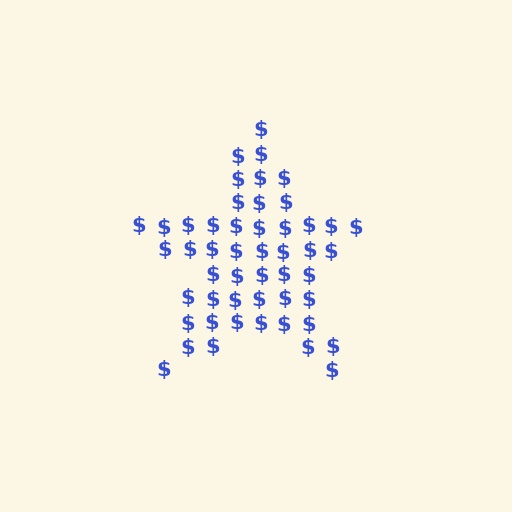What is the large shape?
The large shape is a star.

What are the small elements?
The small elements are dollar signs.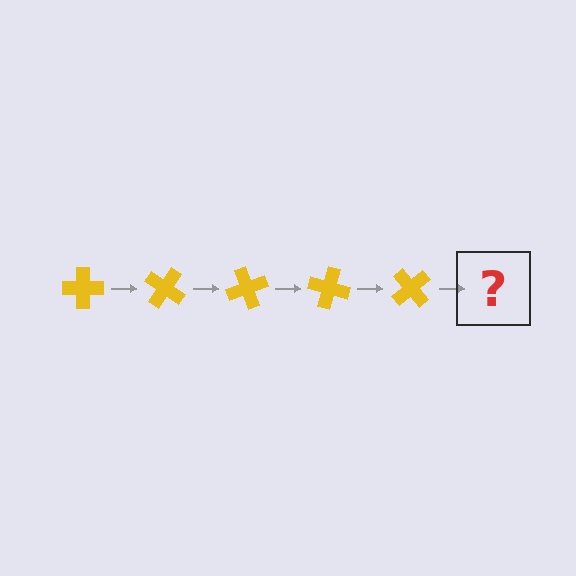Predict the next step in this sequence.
The next step is a yellow cross rotated 175 degrees.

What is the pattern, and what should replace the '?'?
The pattern is that the cross rotates 35 degrees each step. The '?' should be a yellow cross rotated 175 degrees.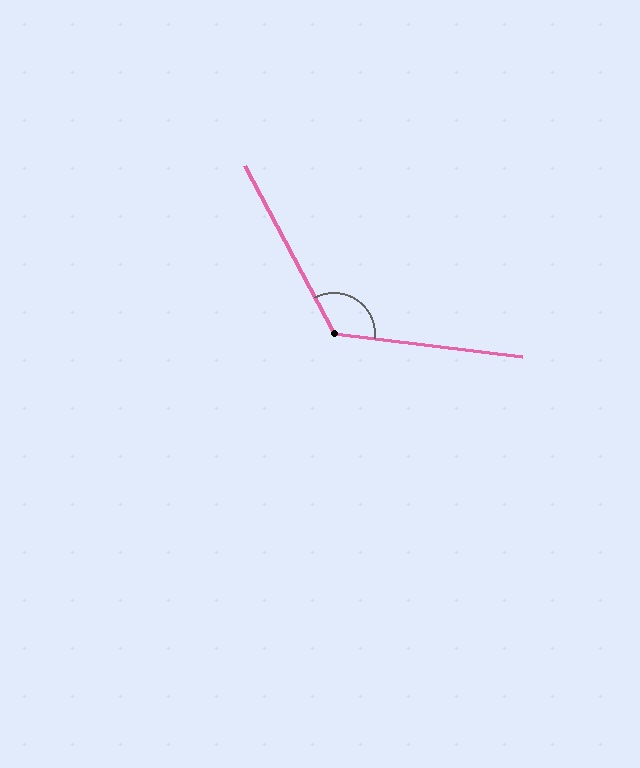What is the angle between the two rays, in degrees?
Approximately 125 degrees.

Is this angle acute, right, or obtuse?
It is obtuse.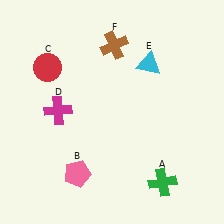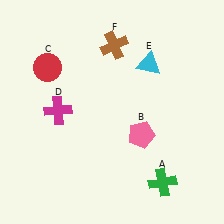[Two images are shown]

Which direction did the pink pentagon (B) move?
The pink pentagon (B) moved right.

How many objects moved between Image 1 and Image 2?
1 object moved between the two images.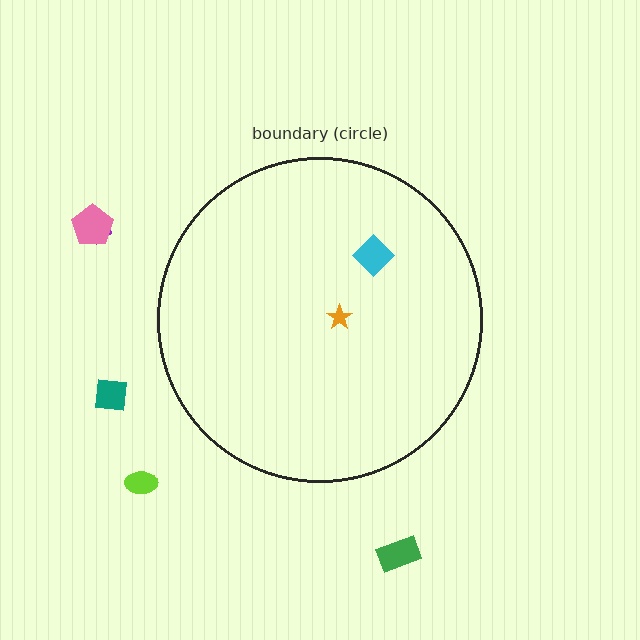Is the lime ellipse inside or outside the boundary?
Outside.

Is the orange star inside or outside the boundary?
Inside.